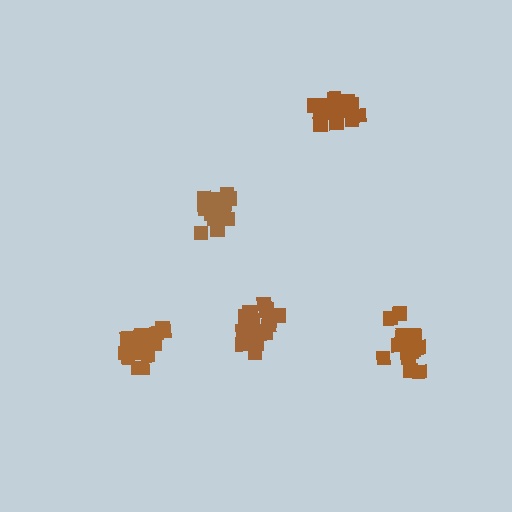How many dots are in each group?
Group 1: 17 dots, Group 2: 20 dots, Group 3: 17 dots, Group 4: 16 dots, Group 5: 16 dots (86 total).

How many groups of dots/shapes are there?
There are 5 groups.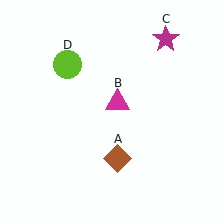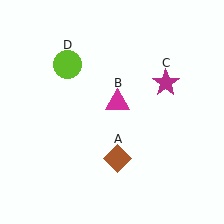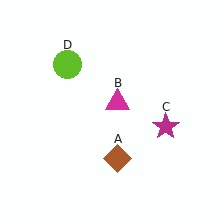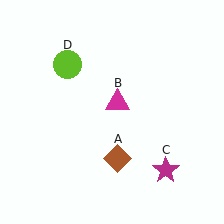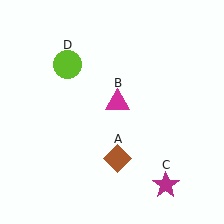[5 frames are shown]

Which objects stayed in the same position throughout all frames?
Brown diamond (object A) and magenta triangle (object B) and lime circle (object D) remained stationary.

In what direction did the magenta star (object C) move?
The magenta star (object C) moved down.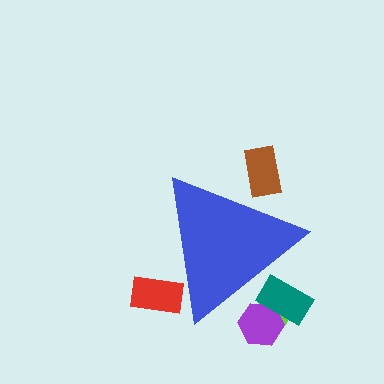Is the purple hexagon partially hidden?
Yes, the purple hexagon is partially hidden behind the blue triangle.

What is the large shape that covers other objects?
A blue triangle.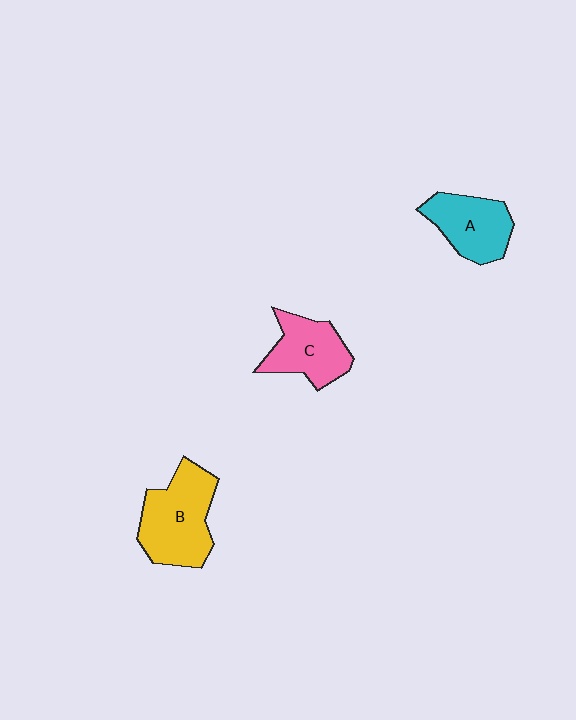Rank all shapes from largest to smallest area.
From largest to smallest: B (yellow), A (cyan), C (pink).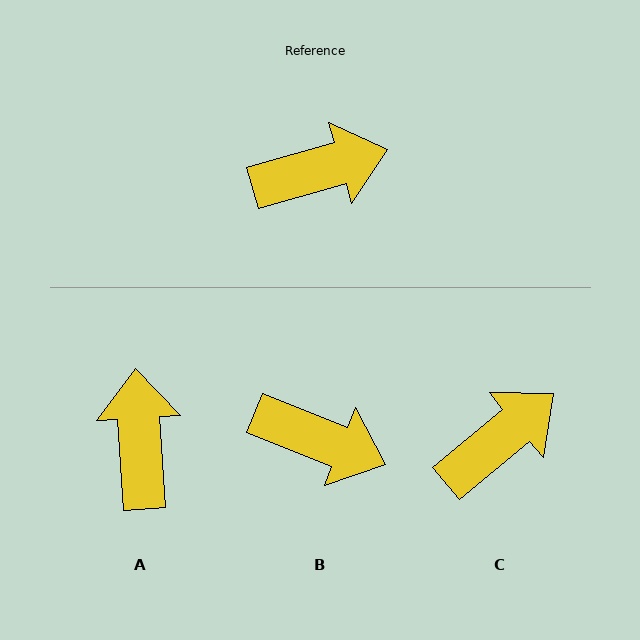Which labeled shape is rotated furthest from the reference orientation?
A, about 77 degrees away.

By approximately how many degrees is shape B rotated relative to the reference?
Approximately 38 degrees clockwise.